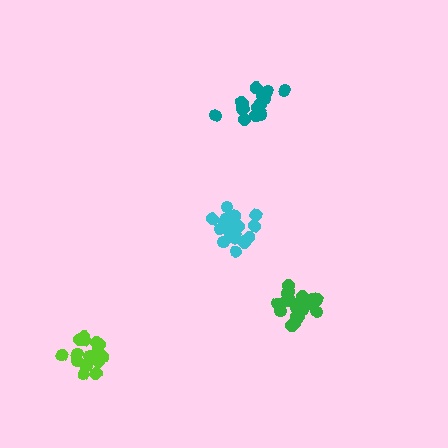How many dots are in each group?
Group 1: 20 dots, Group 2: 21 dots, Group 3: 21 dots, Group 4: 17 dots (79 total).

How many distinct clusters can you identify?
There are 4 distinct clusters.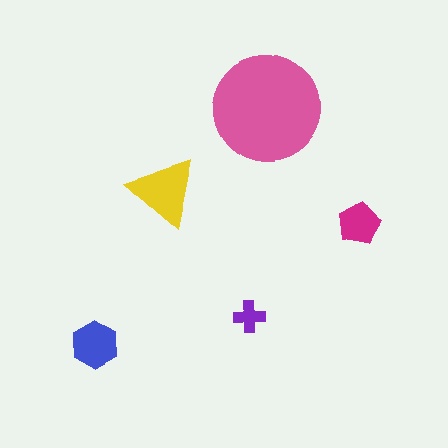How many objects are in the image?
There are 5 objects in the image.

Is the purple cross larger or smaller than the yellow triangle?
Smaller.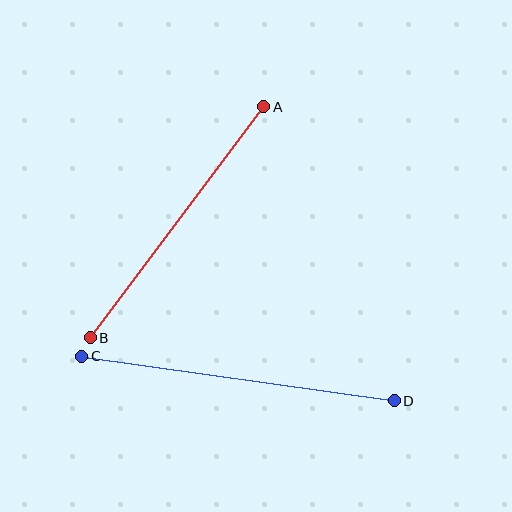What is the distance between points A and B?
The distance is approximately 289 pixels.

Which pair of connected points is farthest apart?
Points C and D are farthest apart.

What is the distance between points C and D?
The distance is approximately 316 pixels.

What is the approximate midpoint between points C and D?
The midpoint is at approximately (238, 379) pixels.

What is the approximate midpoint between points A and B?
The midpoint is at approximately (177, 222) pixels.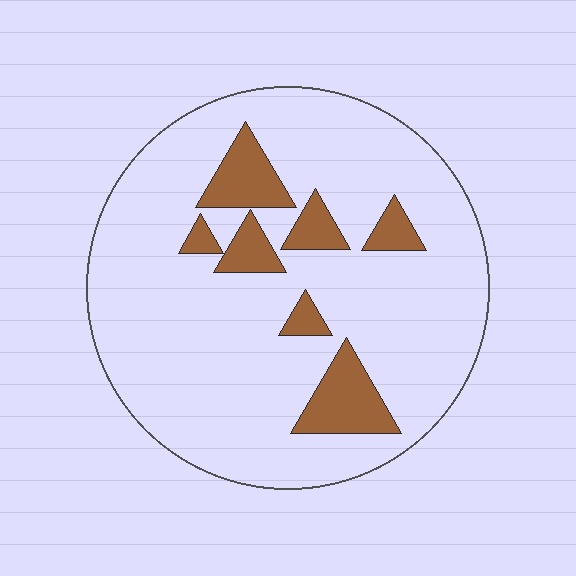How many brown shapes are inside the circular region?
7.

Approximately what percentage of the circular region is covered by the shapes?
Approximately 15%.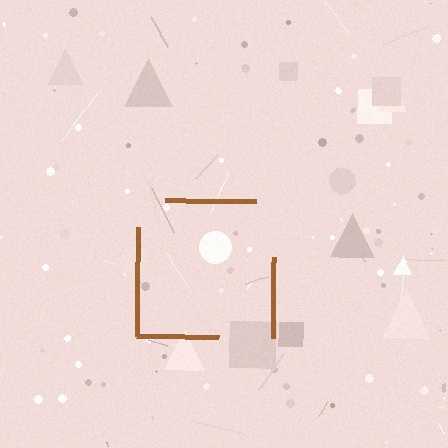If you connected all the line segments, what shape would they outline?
They would outline a square.